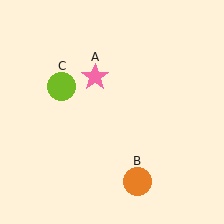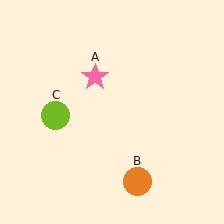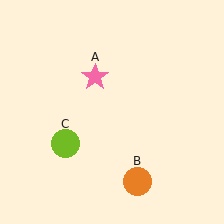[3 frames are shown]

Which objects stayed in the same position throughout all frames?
Pink star (object A) and orange circle (object B) remained stationary.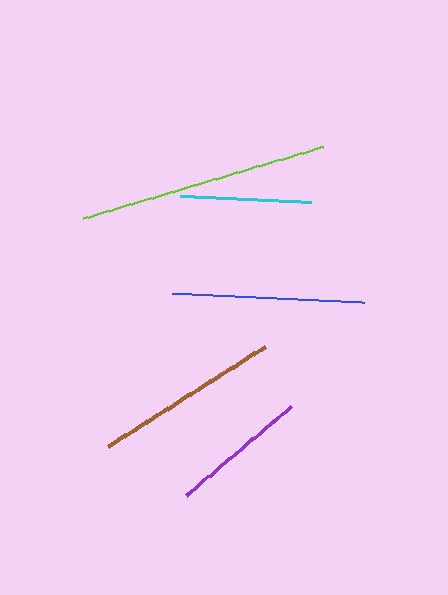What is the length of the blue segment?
The blue segment is approximately 192 pixels long.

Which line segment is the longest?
The lime line is the longest at approximately 250 pixels.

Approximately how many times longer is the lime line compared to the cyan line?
The lime line is approximately 1.9 times the length of the cyan line.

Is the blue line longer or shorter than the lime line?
The lime line is longer than the blue line.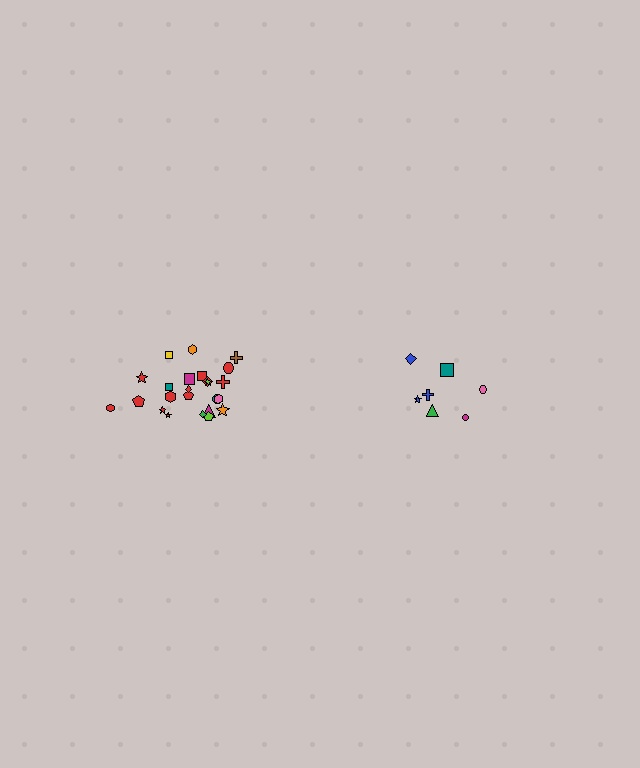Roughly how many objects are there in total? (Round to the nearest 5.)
Roughly 30 objects in total.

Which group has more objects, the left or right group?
The left group.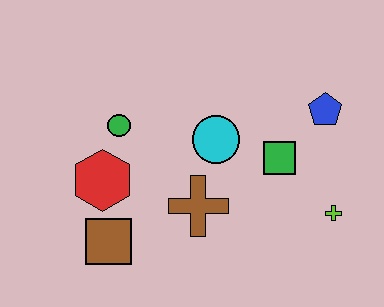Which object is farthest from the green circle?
The lime cross is farthest from the green circle.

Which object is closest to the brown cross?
The cyan circle is closest to the brown cross.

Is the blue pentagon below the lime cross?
No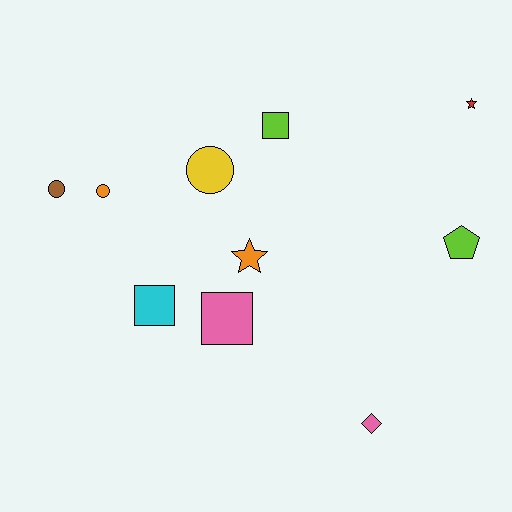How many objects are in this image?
There are 10 objects.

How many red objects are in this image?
There is 1 red object.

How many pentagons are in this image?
There is 1 pentagon.